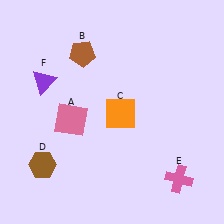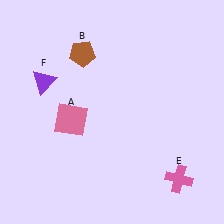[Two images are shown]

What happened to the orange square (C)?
The orange square (C) was removed in Image 2. It was in the bottom-right area of Image 1.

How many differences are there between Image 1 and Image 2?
There are 2 differences between the two images.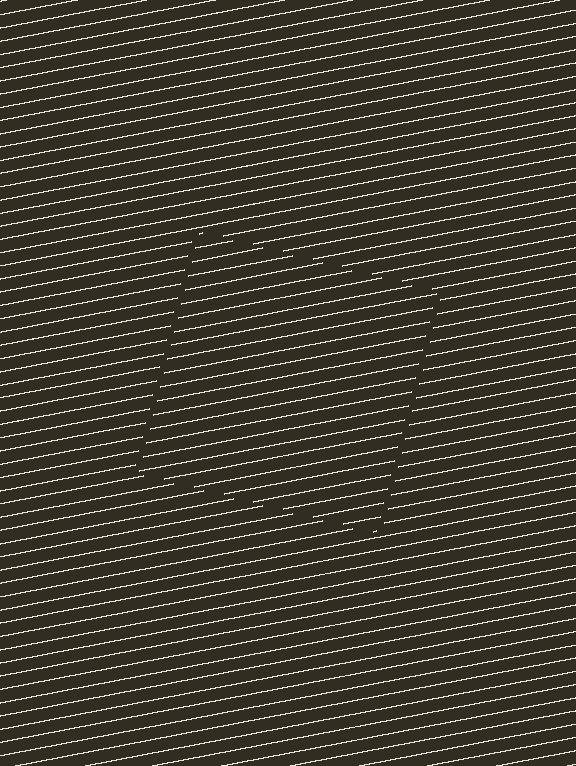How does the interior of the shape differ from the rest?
The interior of the shape contains the same grating, shifted by half a period — the contour is defined by the phase discontinuity where line-ends from the inner and outer gratings abut.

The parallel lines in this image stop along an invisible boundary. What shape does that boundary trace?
An illusory square. The interior of the shape contains the same grating, shifted by half a period — the contour is defined by the phase discontinuity where line-ends from the inner and outer gratings abut.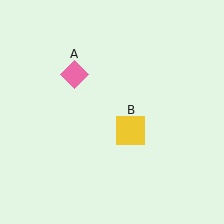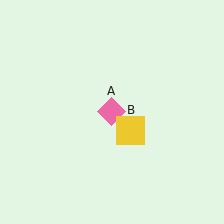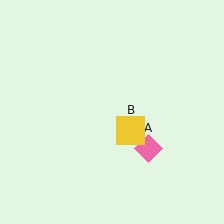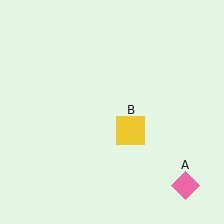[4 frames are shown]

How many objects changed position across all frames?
1 object changed position: pink diamond (object A).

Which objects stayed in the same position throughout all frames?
Yellow square (object B) remained stationary.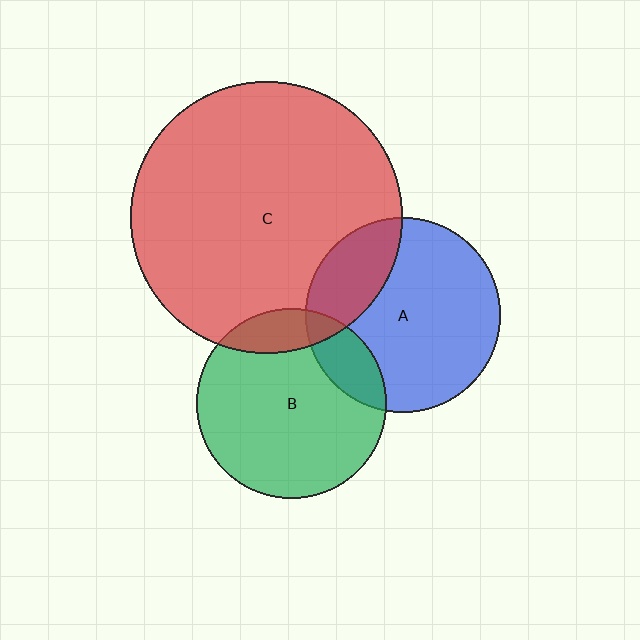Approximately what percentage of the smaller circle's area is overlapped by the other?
Approximately 15%.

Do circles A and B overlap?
Yes.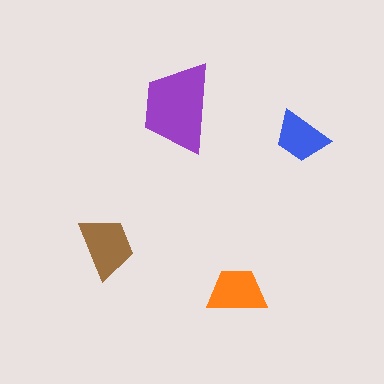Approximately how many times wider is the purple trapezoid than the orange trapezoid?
About 1.5 times wider.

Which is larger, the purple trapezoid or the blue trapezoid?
The purple one.